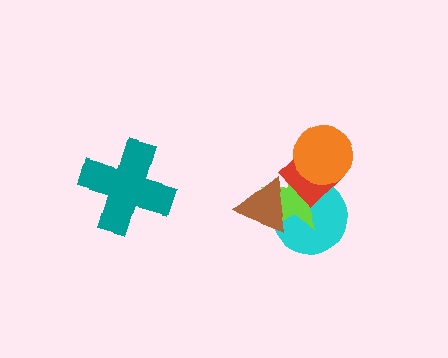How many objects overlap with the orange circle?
2 objects overlap with the orange circle.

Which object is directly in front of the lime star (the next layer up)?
The brown triangle is directly in front of the lime star.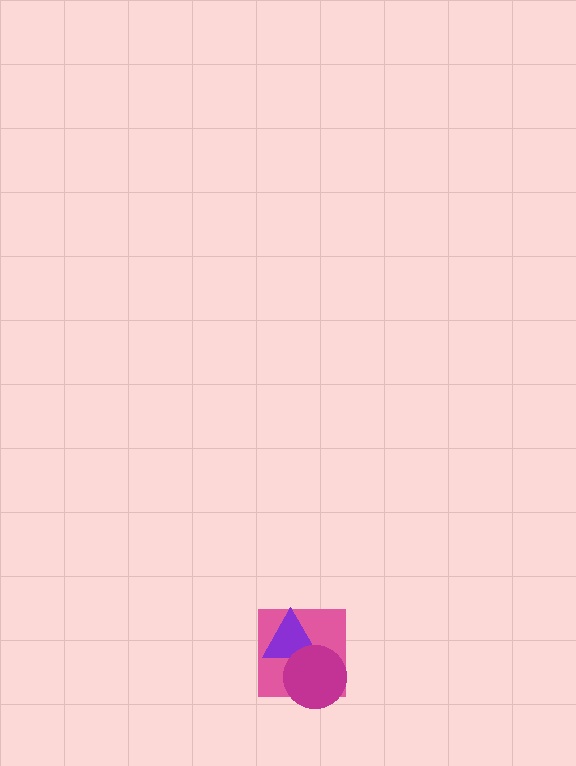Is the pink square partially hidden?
Yes, it is partially covered by another shape.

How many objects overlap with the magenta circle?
2 objects overlap with the magenta circle.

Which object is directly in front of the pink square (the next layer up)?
The purple triangle is directly in front of the pink square.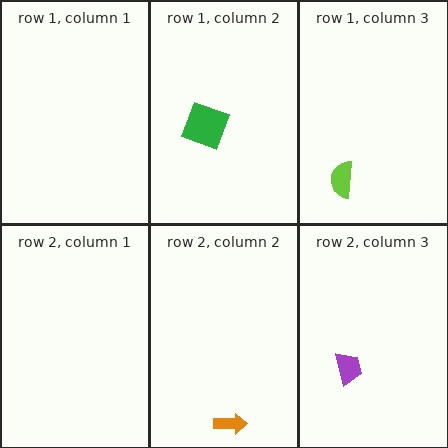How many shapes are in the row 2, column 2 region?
1.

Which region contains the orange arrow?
The row 2, column 2 region.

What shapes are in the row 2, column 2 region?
The orange arrow.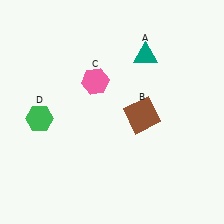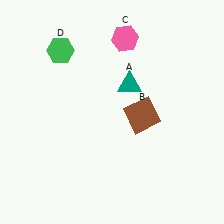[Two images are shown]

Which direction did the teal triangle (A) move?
The teal triangle (A) moved down.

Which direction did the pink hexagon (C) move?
The pink hexagon (C) moved up.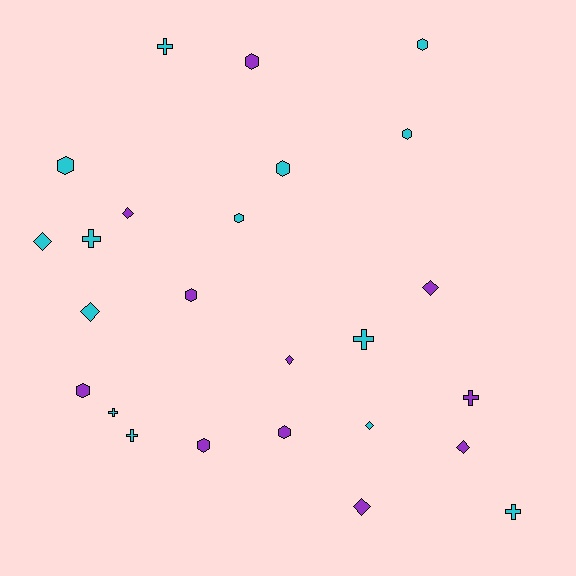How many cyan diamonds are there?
There are 3 cyan diamonds.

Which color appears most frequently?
Cyan, with 14 objects.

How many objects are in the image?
There are 25 objects.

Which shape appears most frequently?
Hexagon, with 10 objects.